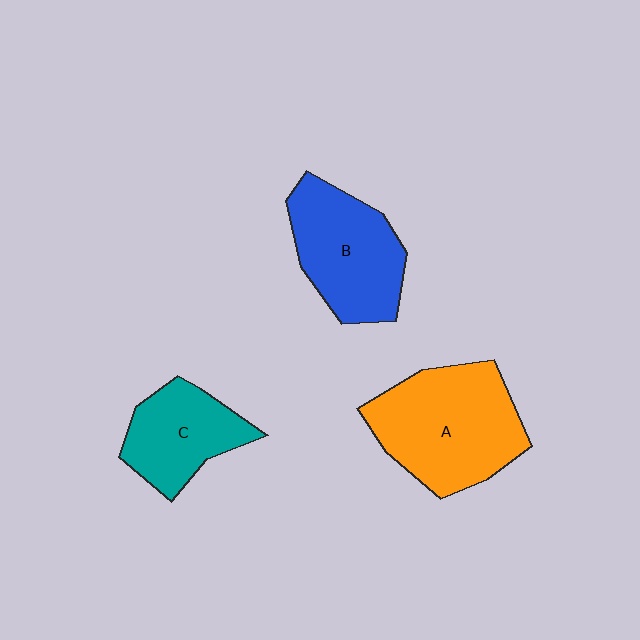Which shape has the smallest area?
Shape C (teal).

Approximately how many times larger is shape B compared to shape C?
Approximately 1.3 times.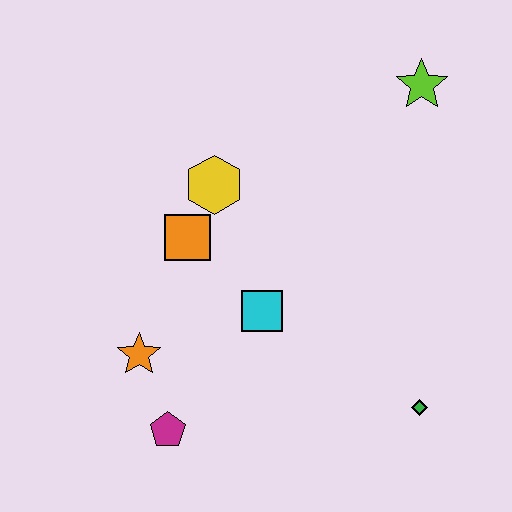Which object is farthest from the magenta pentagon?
The lime star is farthest from the magenta pentagon.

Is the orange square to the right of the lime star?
No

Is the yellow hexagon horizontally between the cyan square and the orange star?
Yes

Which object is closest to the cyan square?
The orange square is closest to the cyan square.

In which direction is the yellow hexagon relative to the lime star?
The yellow hexagon is to the left of the lime star.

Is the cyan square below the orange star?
No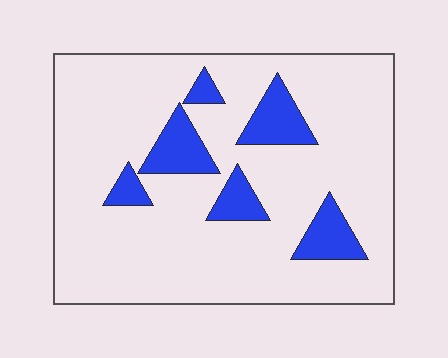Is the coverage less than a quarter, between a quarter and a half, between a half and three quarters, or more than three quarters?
Less than a quarter.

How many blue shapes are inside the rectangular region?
6.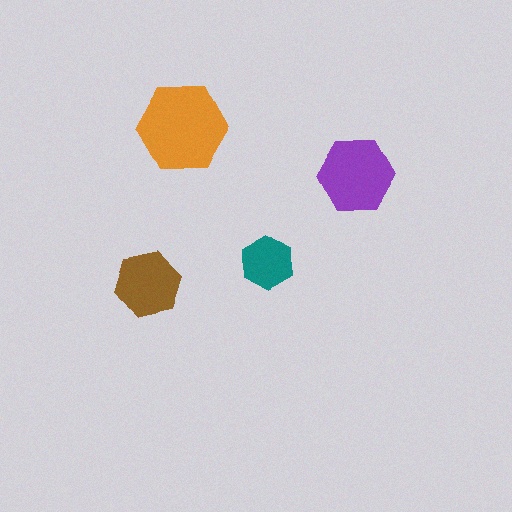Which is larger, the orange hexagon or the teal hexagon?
The orange one.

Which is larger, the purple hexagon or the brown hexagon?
The purple one.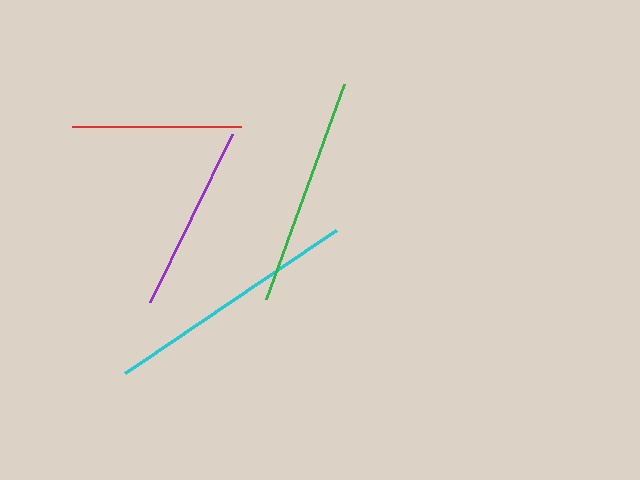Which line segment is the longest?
The cyan line is the longest at approximately 254 pixels.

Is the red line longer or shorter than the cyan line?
The cyan line is longer than the red line.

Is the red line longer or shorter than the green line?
The green line is longer than the red line.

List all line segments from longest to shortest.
From longest to shortest: cyan, green, purple, red.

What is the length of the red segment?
The red segment is approximately 168 pixels long.